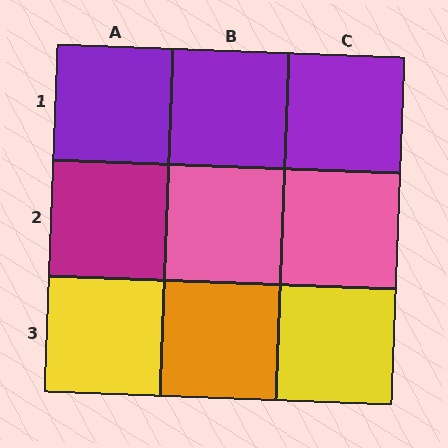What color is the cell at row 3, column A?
Yellow.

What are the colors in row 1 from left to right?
Purple, purple, purple.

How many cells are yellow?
2 cells are yellow.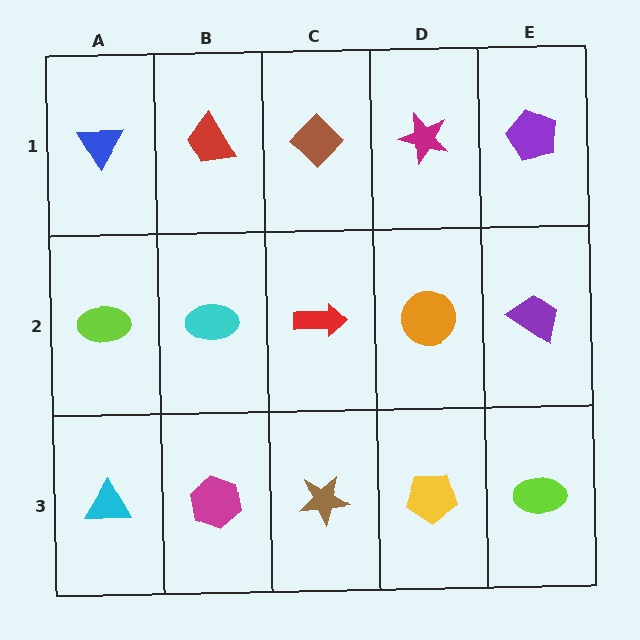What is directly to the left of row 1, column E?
A magenta star.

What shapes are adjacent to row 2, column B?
A red trapezoid (row 1, column B), a magenta hexagon (row 3, column B), a lime ellipse (row 2, column A), a red arrow (row 2, column C).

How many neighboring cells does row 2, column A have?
3.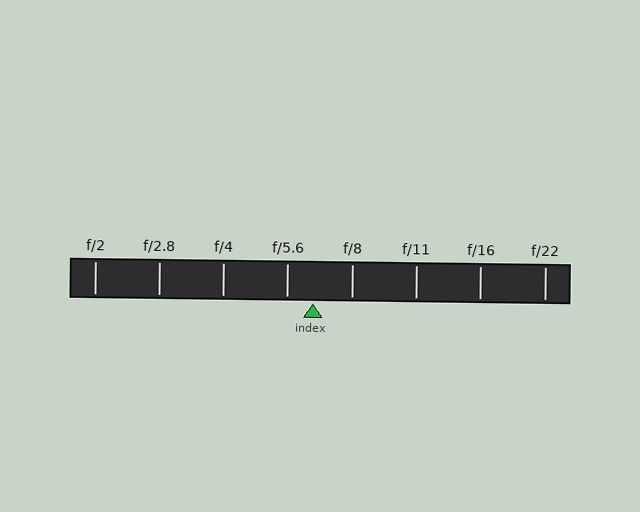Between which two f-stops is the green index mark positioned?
The index mark is between f/5.6 and f/8.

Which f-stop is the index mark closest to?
The index mark is closest to f/5.6.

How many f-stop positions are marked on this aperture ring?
There are 8 f-stop positions marked.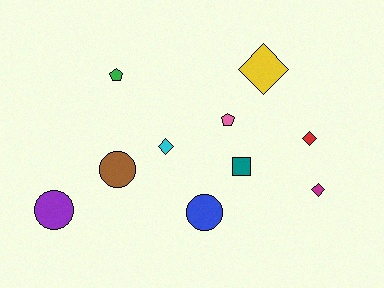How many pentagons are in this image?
There are 2 pentagons.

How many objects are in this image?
There are 10 objects.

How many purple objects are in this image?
There is 1 purple object.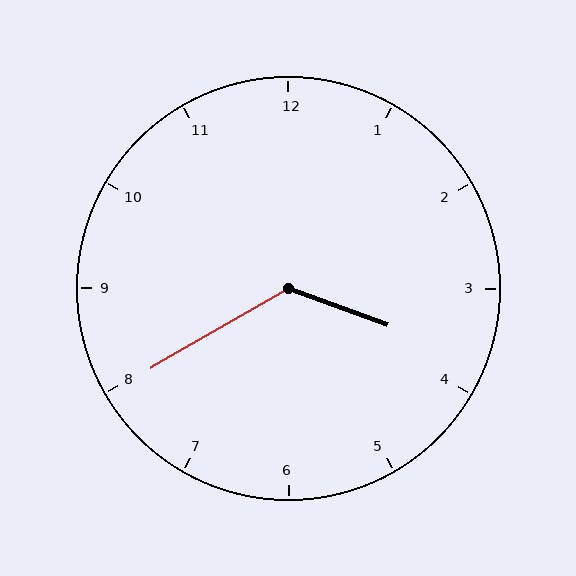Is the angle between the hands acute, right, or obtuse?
It is obtuse.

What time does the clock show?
3:40.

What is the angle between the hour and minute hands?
Approximately 130 degrees.